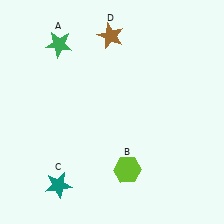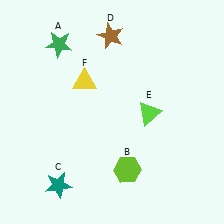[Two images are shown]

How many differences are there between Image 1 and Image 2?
There are 2 differences between the two images.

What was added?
A lime triangle (E), a yellow triangle (F) were added in Image 2.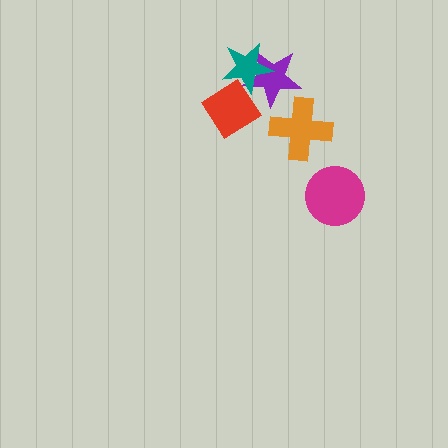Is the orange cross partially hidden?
No, no other shape covers it.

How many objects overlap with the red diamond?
2 objects overlap with the red diamond.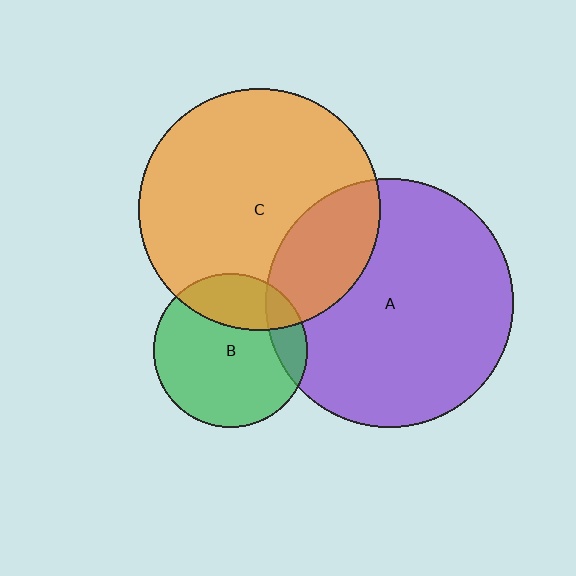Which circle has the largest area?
Circle A (purple).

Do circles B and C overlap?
Yes.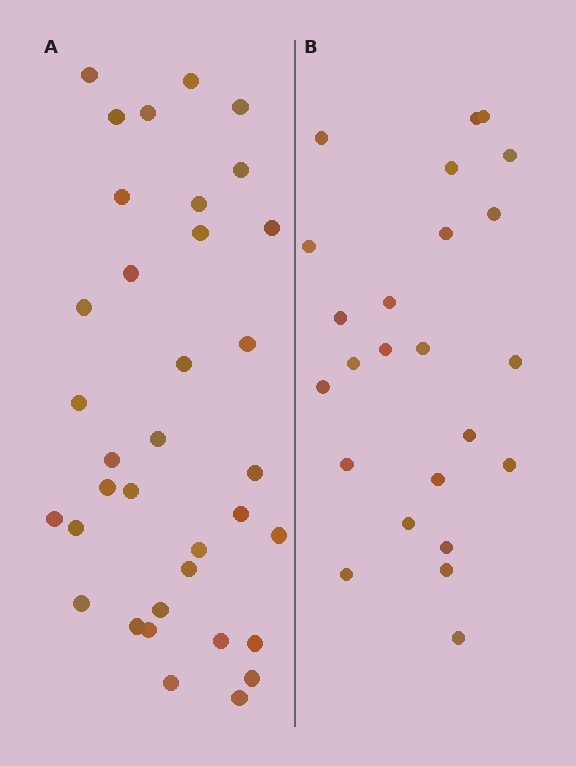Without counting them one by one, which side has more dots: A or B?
Region A (the left region) has more dots.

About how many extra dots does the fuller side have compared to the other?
Region A has roughly 12 or so more dots than region B.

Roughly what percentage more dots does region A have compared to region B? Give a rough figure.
About 45% more.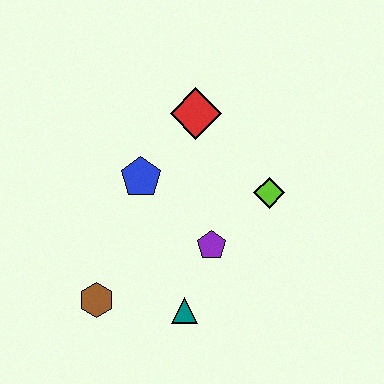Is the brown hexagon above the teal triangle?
Yes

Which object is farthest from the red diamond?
The brown hexagon is farthest from the red diamond.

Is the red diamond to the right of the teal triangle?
Yes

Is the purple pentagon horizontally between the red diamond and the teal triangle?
No